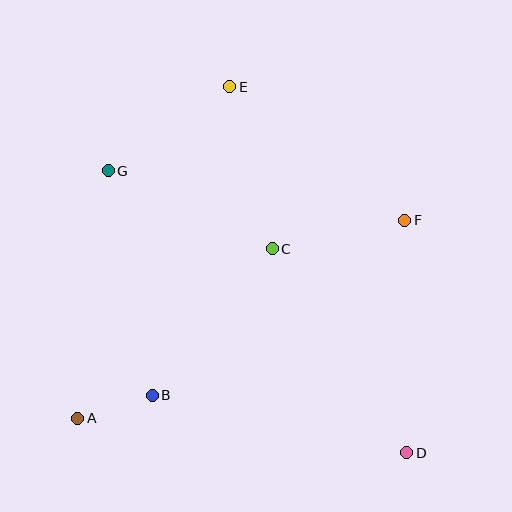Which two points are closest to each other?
Points A and B are closest to each other.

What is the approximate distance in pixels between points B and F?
The distance between B and F is approximately 307 pixels.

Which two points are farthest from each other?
Points D and G are farthest from each other.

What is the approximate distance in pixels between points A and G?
The distance between A and G is approximately 250 pixels.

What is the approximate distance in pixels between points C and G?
The distance between C and G is approximately 182 pixels.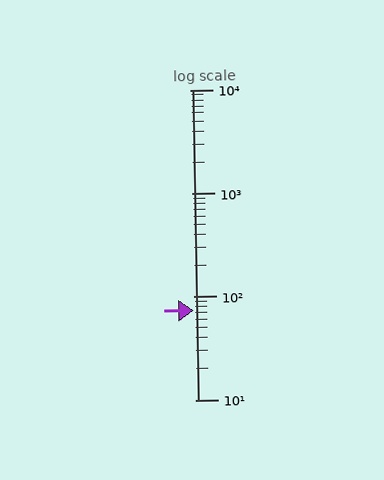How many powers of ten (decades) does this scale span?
The scale spans 3 decades, from 10 to 10000.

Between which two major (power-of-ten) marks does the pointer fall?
The pointer is between 10 and 100.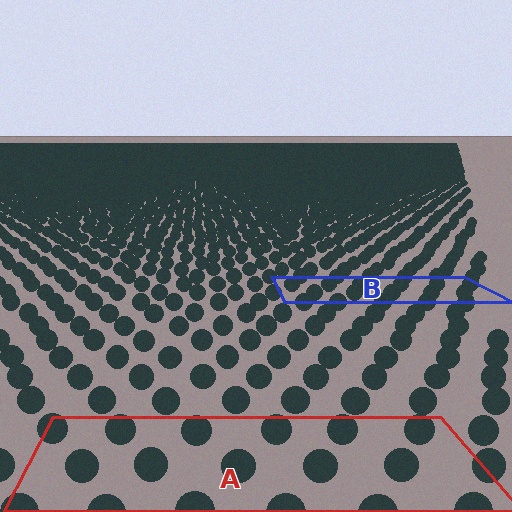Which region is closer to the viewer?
Region A is closer. The texture elements there are larger and more spread out.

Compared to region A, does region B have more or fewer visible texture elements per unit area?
Region B has more texture elements per unit area — they are packed more densely because it is farther away.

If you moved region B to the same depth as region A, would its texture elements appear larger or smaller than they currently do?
They would appear larger. At a closer depth, the same texture elements are projected at a bigger on-screen size.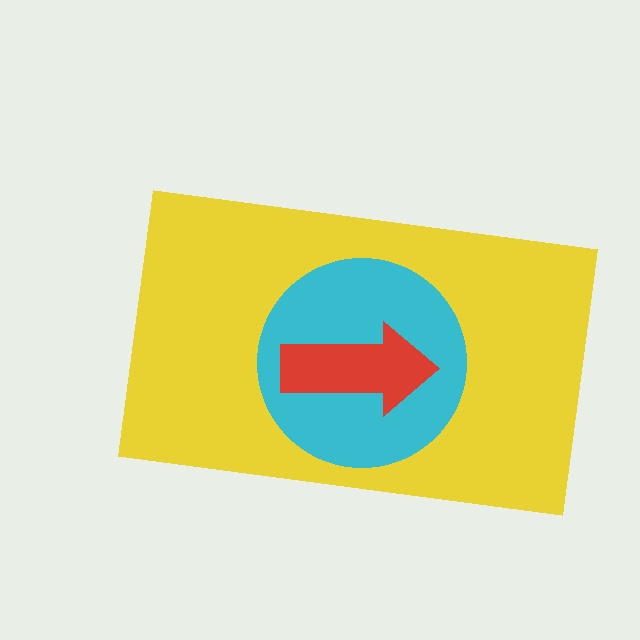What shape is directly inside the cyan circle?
The red arrow.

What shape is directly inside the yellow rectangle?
The cyan circle.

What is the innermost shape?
The red arrow.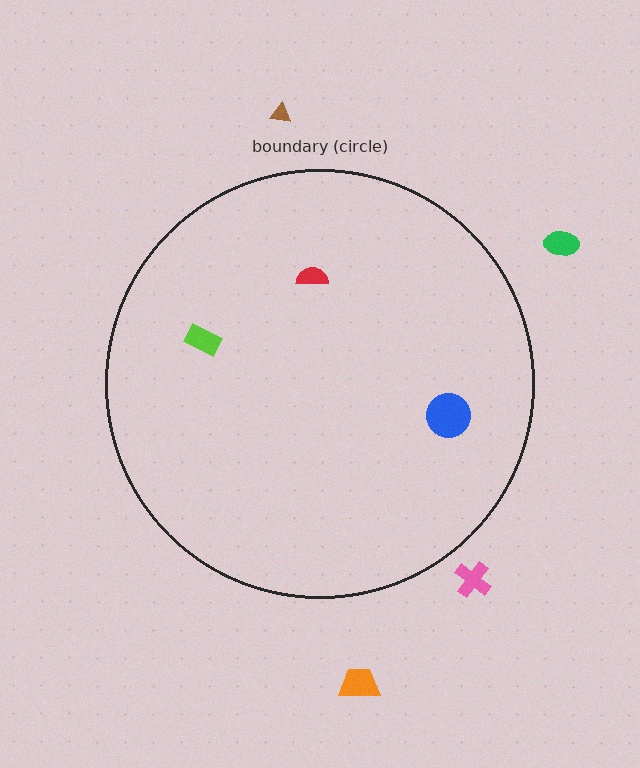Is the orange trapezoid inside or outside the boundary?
Outside.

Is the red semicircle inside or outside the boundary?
Inside.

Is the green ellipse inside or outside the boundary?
Outside.